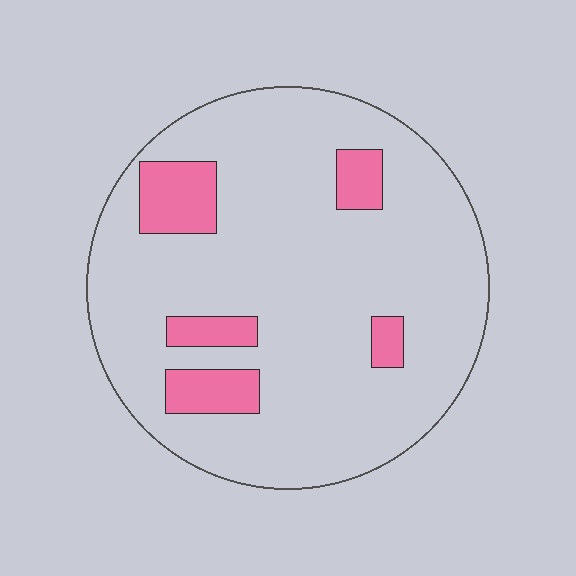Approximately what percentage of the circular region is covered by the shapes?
Approximately 15%.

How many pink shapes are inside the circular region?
5.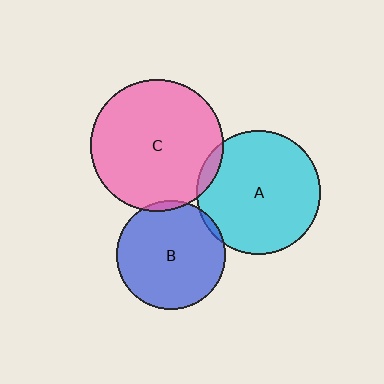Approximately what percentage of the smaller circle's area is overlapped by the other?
Approximately 5%.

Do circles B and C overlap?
Yes.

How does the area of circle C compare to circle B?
Approximately 1.5 times.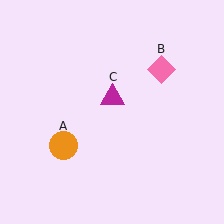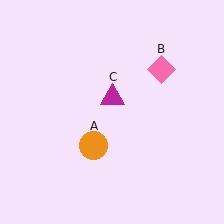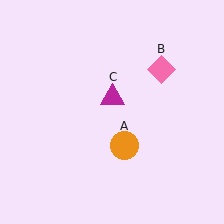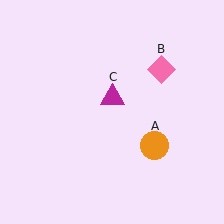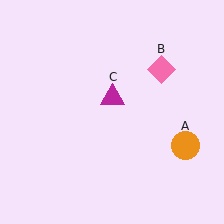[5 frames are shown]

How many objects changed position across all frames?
1 object changed position: orange circle (object A).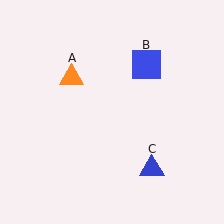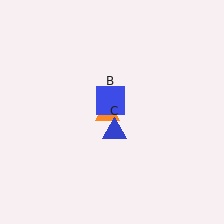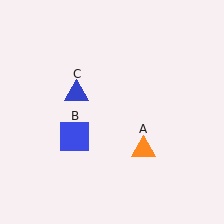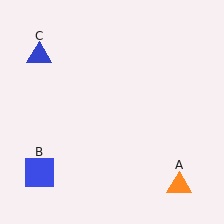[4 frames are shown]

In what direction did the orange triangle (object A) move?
The orange triangle (object A) moved down and to the right.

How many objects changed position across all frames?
3 objects changed position: orange triangle (object A), blue square (object B), blue triangle (object C).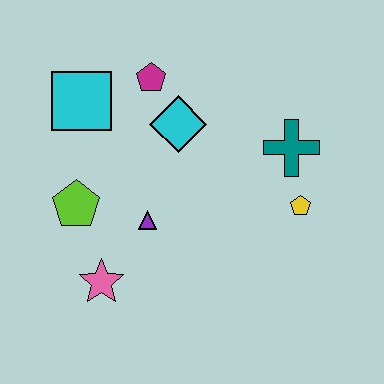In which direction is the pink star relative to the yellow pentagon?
The pink star is to the left of the yellow pentagon.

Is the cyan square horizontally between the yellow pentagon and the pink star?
No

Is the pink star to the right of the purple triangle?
No